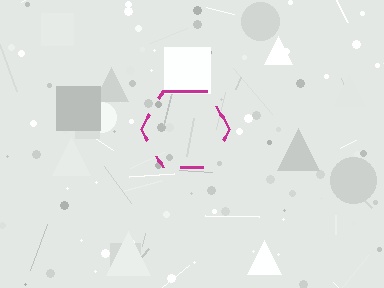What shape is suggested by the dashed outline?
The dashed outline suggests a hexagon.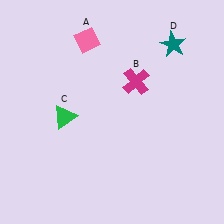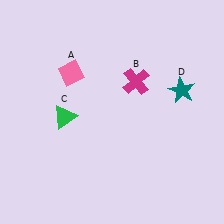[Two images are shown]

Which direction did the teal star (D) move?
The teal star (D) moved down.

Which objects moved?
The objects that moved are: the pink diamond (A), the teal star (D).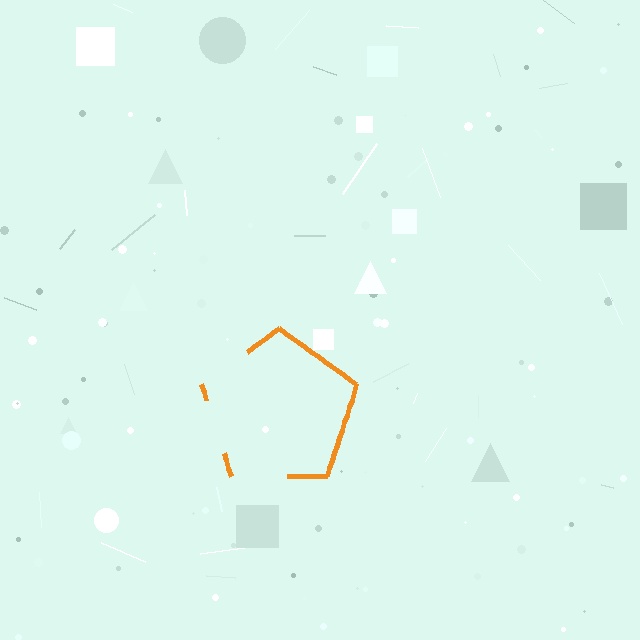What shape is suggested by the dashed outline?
The dashed outline suggests a pentagon.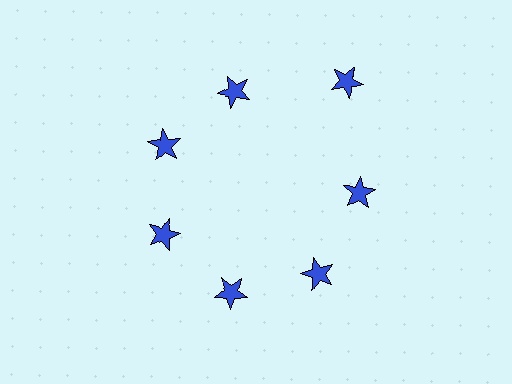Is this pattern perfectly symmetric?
No. The 7 blue stars are arranged in a ring, but one element near the 1 o'clock position is pushed outward from the center, breaking the 7-fold rotational symmetry.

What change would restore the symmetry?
The symmetry would be restored by moving it inward, back onto the ring so that all 7 stars sit at equal angles and equal distance from the center.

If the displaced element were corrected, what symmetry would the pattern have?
It would have 7-fold rotational symmetry — the pattern would map onto itself every 51 degrees.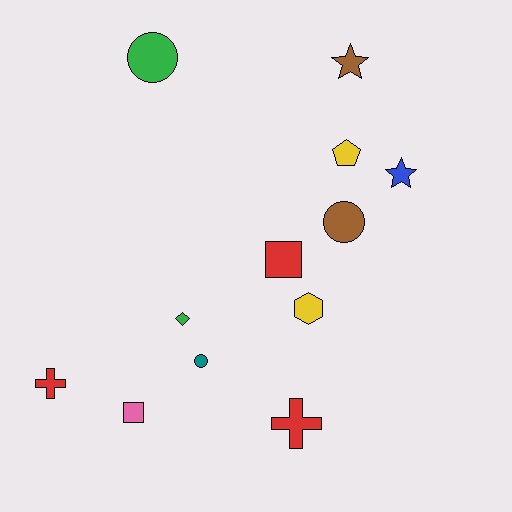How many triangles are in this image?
There are no triangles.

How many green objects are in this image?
There are 2 green objects.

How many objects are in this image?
There are 12 objects.